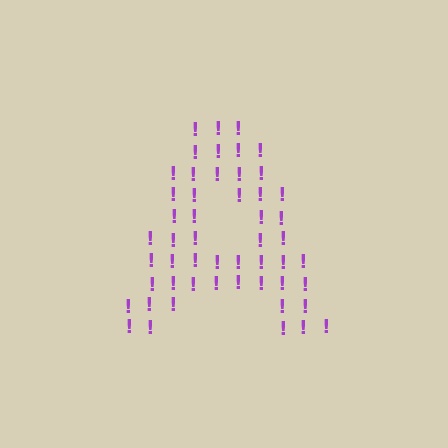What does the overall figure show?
The overall figure shows the letter A.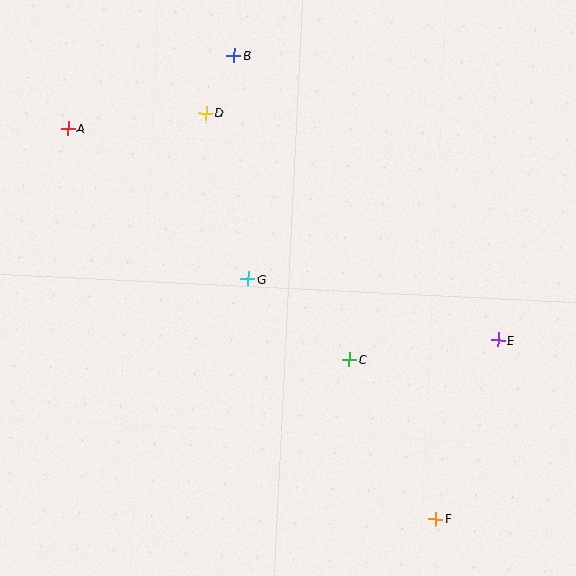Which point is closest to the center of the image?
Point G at (248, 279) is closest to the center.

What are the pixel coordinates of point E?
Point E is at (498, 340).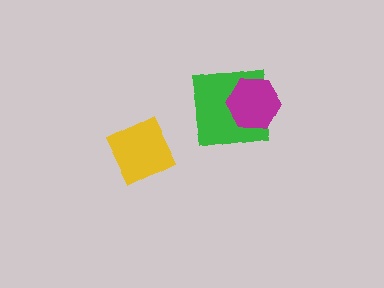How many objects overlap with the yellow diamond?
0 objects overlap with the yellow diamond.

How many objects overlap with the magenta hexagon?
1 object overlaps with the magenta hexagon.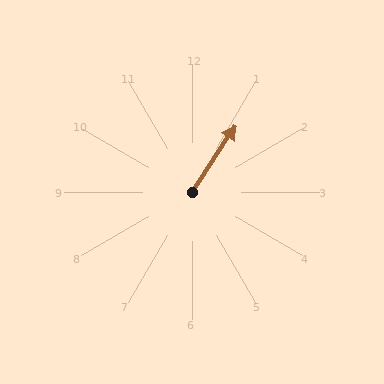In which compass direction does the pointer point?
Northeast.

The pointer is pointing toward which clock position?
Roughly 1 o'clock.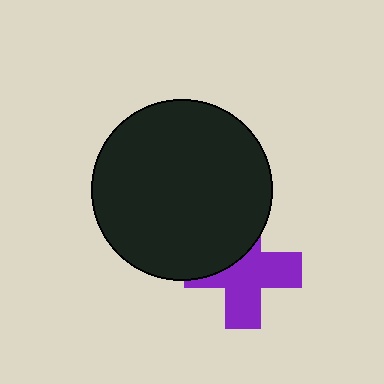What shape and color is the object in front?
The object in front is a black circle.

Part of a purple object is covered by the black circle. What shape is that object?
It is a cross.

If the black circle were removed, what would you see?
You would see the complete purple cross.